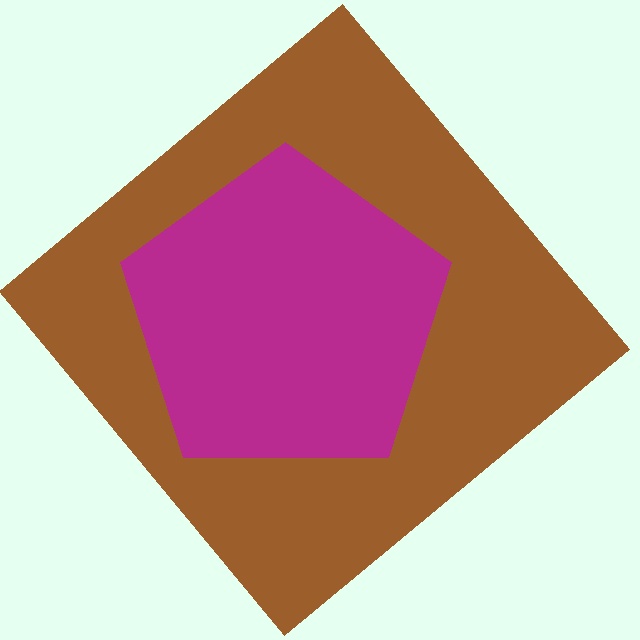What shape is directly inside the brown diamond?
The magenta pentagon.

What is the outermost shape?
The brown diamond.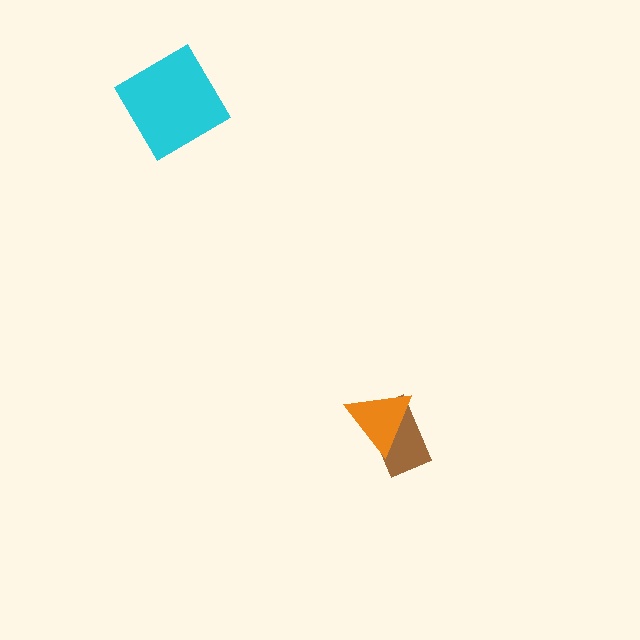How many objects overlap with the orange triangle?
1 object overlaps with the orange triangle.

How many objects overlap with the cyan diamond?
0 objects overlap with the cyan diamond.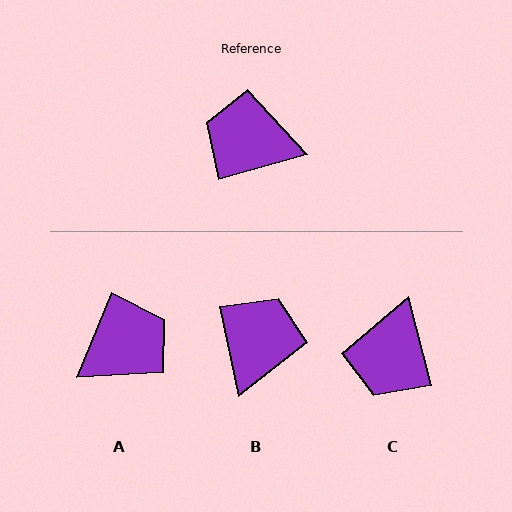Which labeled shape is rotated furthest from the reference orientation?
A, about 129 degrees away.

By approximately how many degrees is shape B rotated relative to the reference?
Approximately 94 degrees clockwise.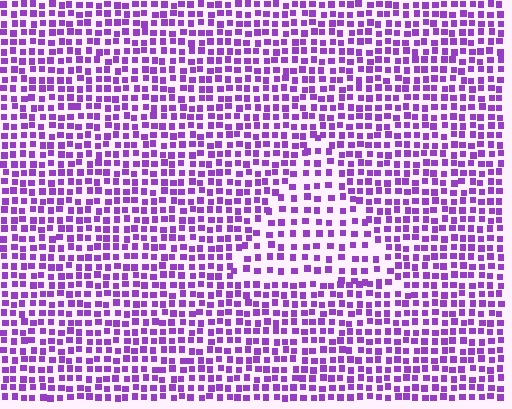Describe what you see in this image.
The image contains small purple elements arranged at two different densities. A triangle-shaped region is visible where the elements are less densely packed than the surrounding area.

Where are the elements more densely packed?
The elements are more densely packed outside the triangle boundary.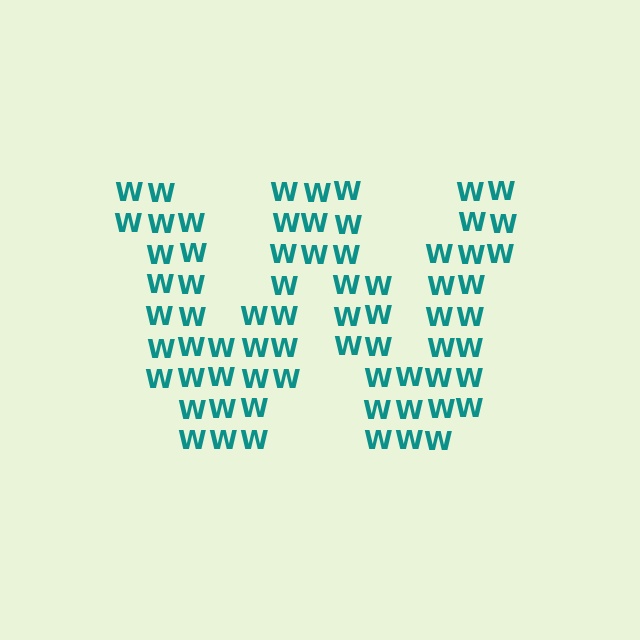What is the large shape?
The large shape is the letter W.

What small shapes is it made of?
It is made of small letter W's.